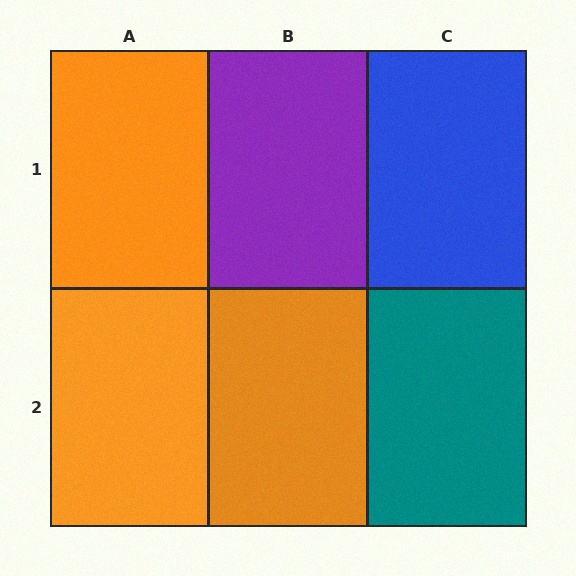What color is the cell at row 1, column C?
Blue.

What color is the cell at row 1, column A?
Orange.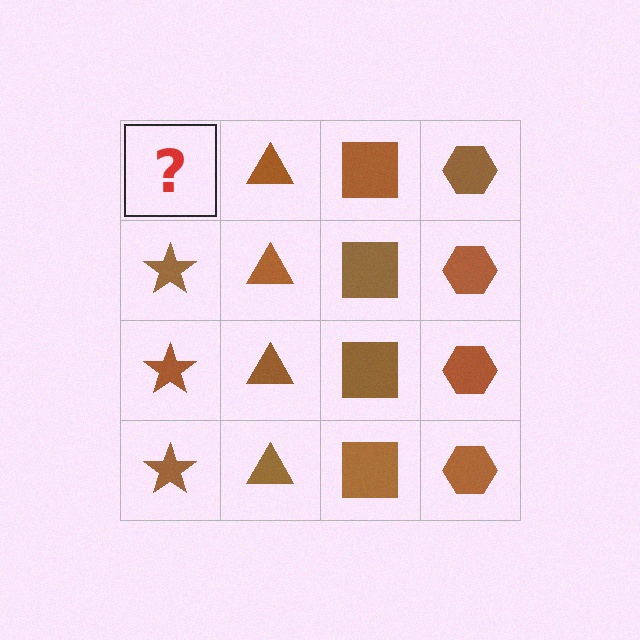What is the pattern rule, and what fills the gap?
The rule is that each column has a consistent shape. The gap should be filled with a brown star.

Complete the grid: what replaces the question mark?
The question mark should be replaced with a brown star.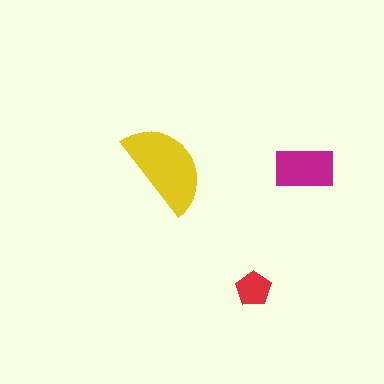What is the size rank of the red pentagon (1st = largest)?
3rd.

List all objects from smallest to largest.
The red pentagon, the magenta rectangle, the yellow semicircle.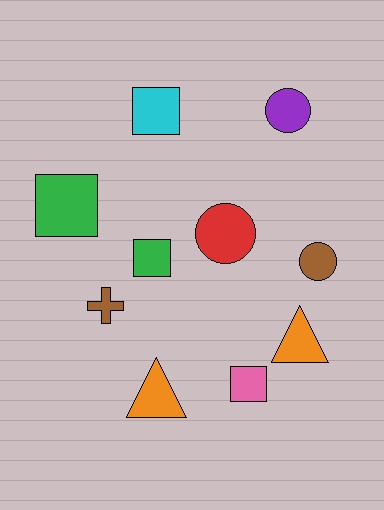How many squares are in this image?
There are 4 squares.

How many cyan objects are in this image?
There is 1 cyan object.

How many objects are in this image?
There are 10 objects.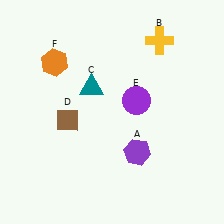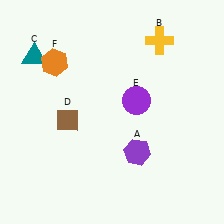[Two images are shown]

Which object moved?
The teal triangle (C) moved left.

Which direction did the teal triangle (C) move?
The teal triangle (C) moved left.